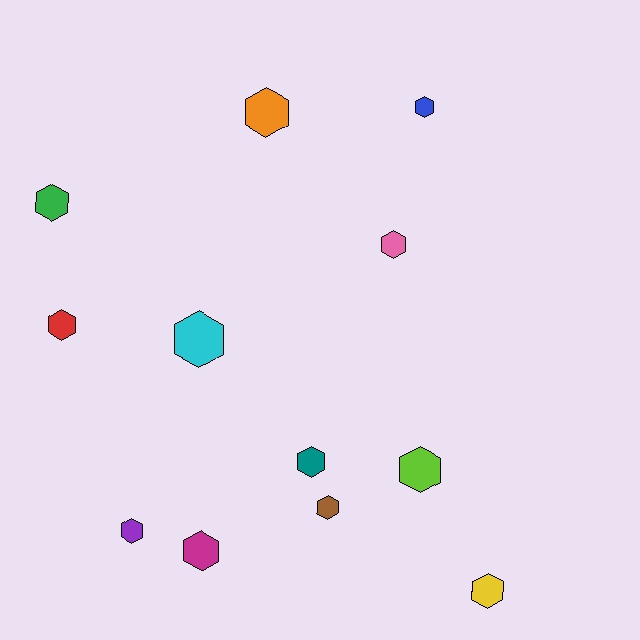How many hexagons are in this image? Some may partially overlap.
There are 12 hexagons.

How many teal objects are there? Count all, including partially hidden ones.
There is 1 teal object.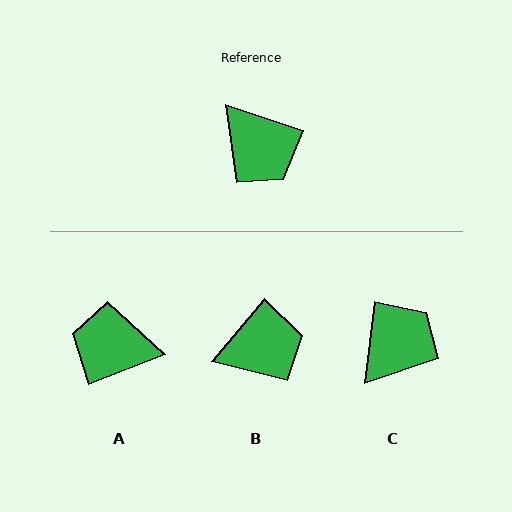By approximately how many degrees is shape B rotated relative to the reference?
Approximately 68 degrees counter-clockwise.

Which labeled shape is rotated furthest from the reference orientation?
A, about 140 degrees away.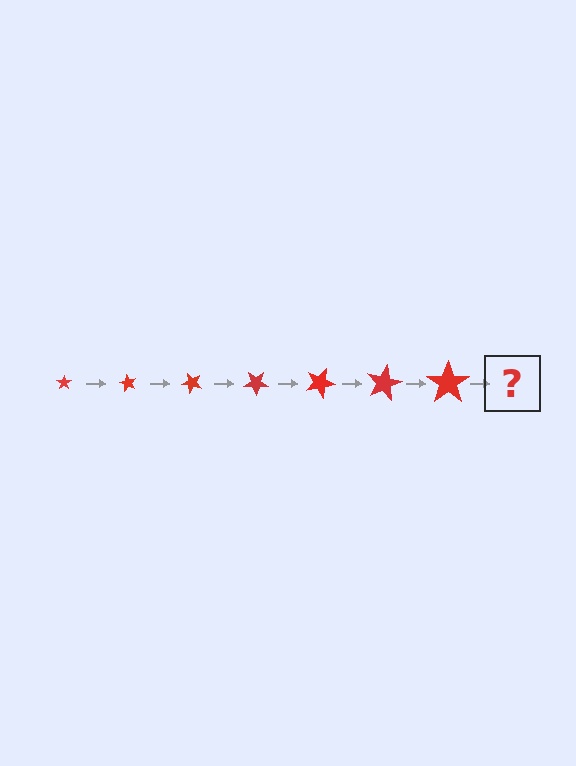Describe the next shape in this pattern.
It should be a star, larger than the previous one and rotated 420 degrees from the start.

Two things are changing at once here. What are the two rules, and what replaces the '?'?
The two rules are that the star grows larger each step and it rotates 60 degrees each step. The '?' should be a star, larger than the previous one and rotated 420 degrees from the start.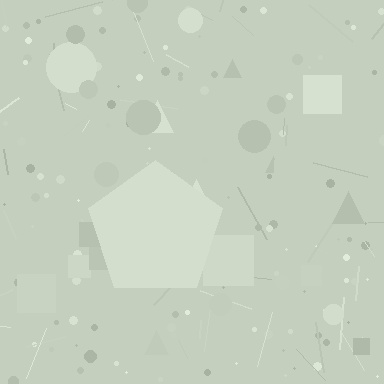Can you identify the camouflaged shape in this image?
The camouflaged shape is a pentagon.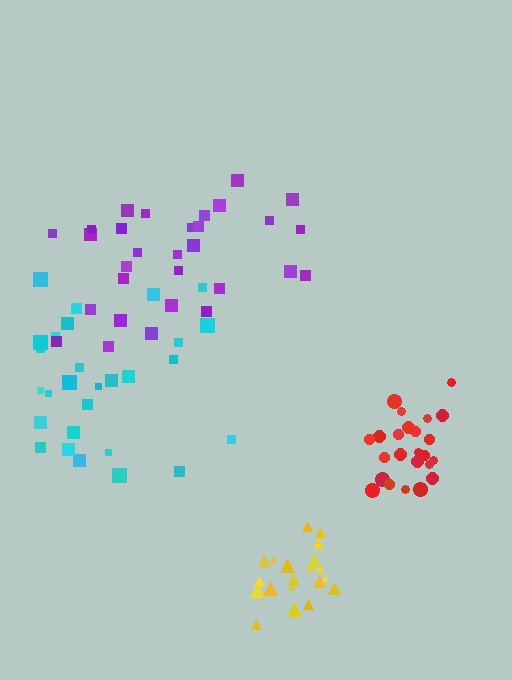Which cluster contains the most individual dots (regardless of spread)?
Purple (30).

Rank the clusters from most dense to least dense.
red, yellow, cyan, purple.